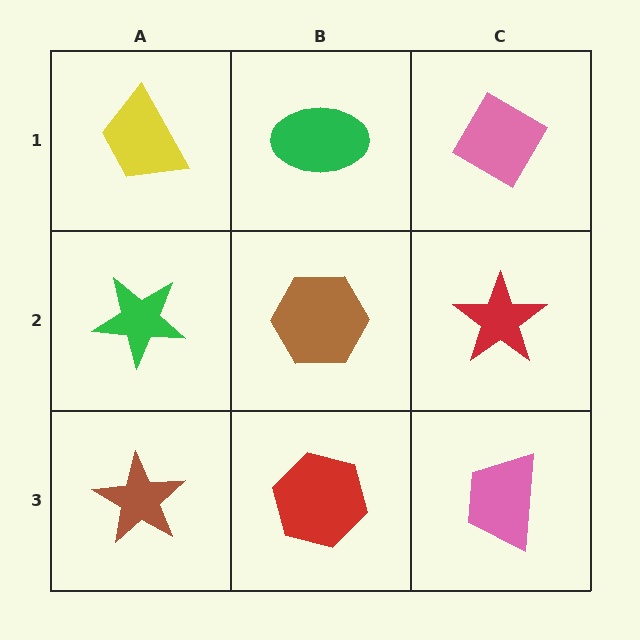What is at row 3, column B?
A red hexagon.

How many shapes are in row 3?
3 shapes.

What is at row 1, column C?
A pink diamond.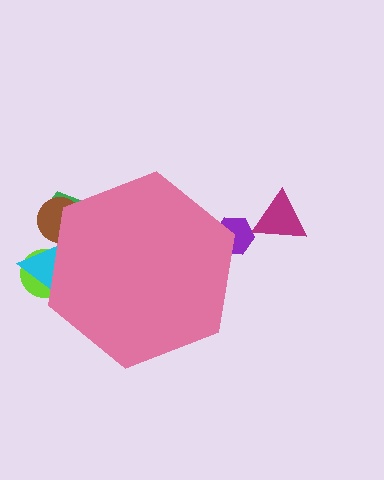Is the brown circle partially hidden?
Yes, the brown circle is partially hidden behind the pink hexagon.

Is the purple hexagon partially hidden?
Yes, the purple hexagon is partially hidden behind the pink hexagon.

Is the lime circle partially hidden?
Yes, the lime circle is partially hidden behind the pink hexagon.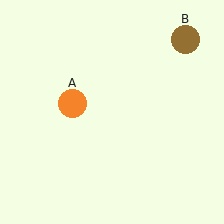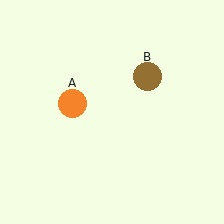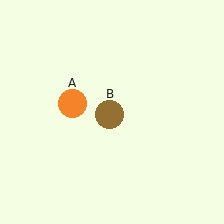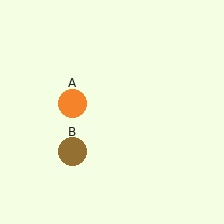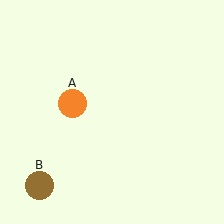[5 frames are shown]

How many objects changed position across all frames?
1 object changed position: brown circle (object B).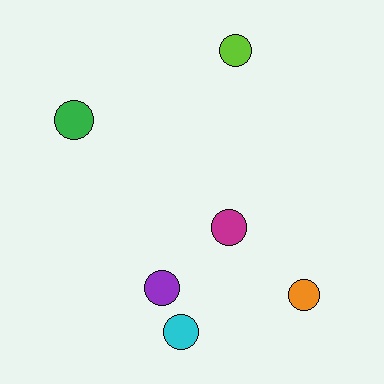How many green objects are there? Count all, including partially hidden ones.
There is 1 green object.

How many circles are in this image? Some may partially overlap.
There are 6 circles.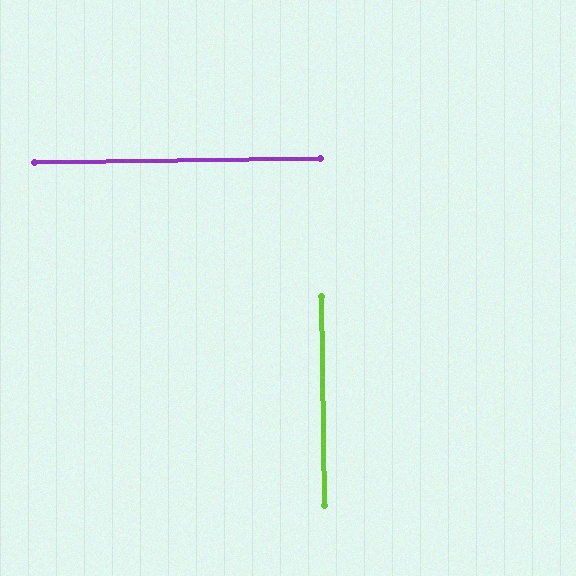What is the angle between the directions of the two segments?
Approximately 90 degrees.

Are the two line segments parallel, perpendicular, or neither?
Perpendicular — they meet at approximately 90°.